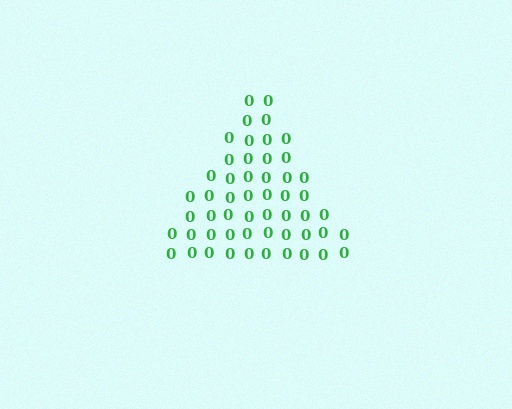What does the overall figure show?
The overall figure shows a triangle.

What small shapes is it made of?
It is made of small digit 0's.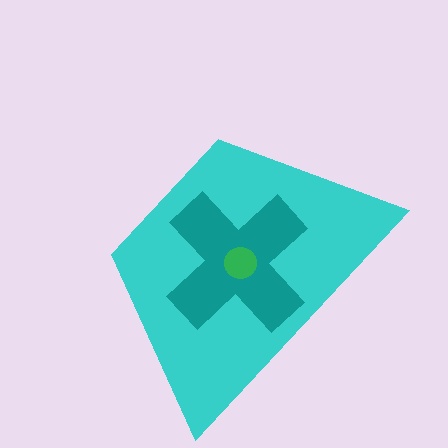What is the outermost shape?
The cyan trapezoid.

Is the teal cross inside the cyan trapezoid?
Yes.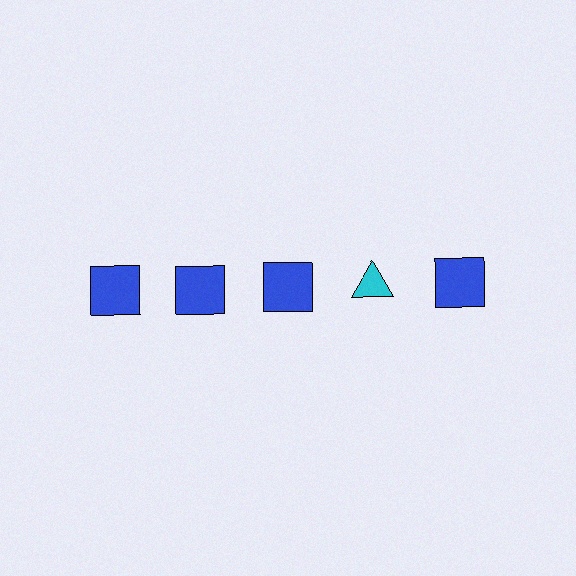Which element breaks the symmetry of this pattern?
The cyan triangle in the top row, second from right column breaks the symmetry. All other shapes are blue squares.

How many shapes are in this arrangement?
There are 5 shapes arranged in a grid pattern.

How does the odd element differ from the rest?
It differs in both color (cyan instead of blue) and shape (triangle instead of square).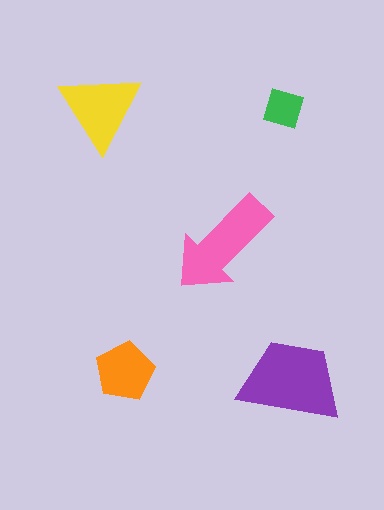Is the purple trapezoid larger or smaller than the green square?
Larger.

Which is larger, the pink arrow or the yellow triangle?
The pink arrow.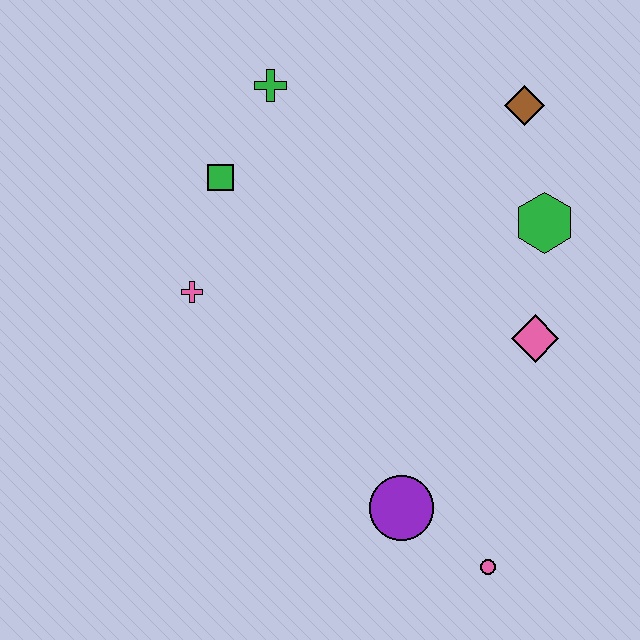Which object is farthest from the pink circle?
The green cross is farthest from the pink circle.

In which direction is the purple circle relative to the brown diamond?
The purple circle is below the brown diamond.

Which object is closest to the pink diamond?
The green hexagon is closest to the pink diamond.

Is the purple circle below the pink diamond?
Yes